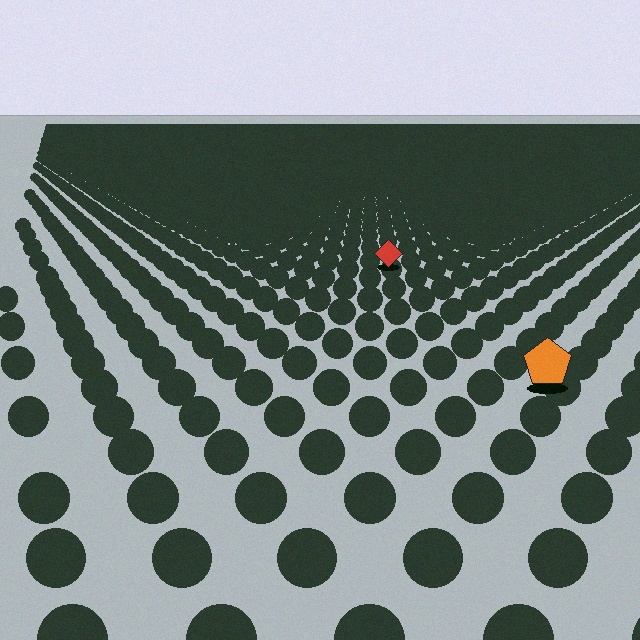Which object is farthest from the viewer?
The red diamond is farthest from the viewer. It appears smaller and the ground texture around it is denser.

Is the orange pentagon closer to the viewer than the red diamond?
Yes. The orange pentagon is closer — you can tell from the texture gradient: the ground texture is coarser near it.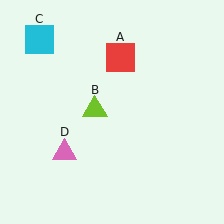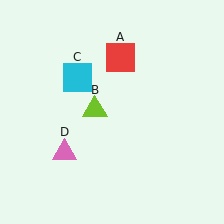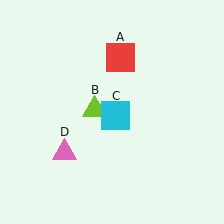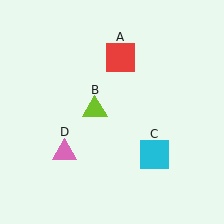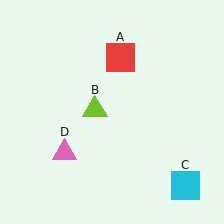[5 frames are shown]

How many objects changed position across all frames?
1 object changed position: cyan square (object C).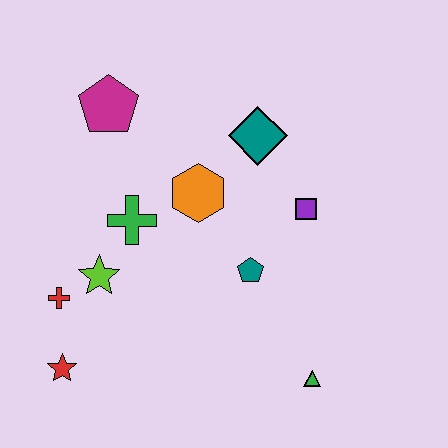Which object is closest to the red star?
The red cross is closest to the red star.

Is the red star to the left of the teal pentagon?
Yes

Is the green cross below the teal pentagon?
No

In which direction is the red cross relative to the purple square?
The red cross is to the left of the purple square.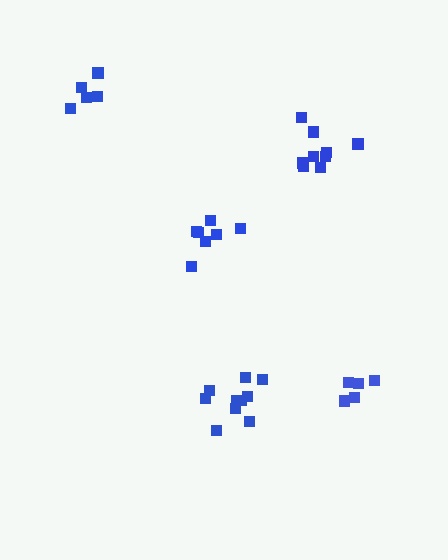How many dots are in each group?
Group 1: 7 dots, Group 2: 10 dots, Group 3: 5 dots, Group 4: 5 dots, Group 5: 9 dots (36 total).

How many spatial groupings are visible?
There are 5 spatial groupings.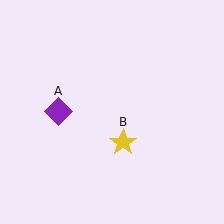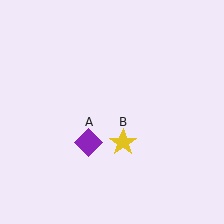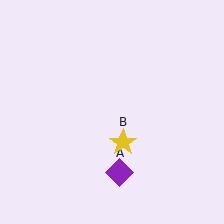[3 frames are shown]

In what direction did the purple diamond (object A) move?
The purple diamond (object A) moved down and to the right.